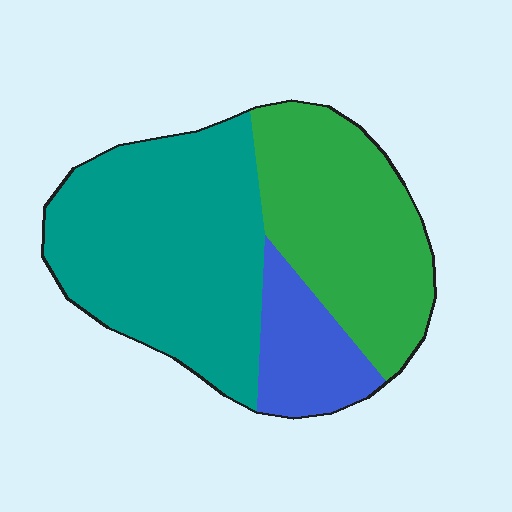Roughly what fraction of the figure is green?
Green covers roughly 35% of the figure.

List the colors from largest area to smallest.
From largest to smallest: teal, green, blue.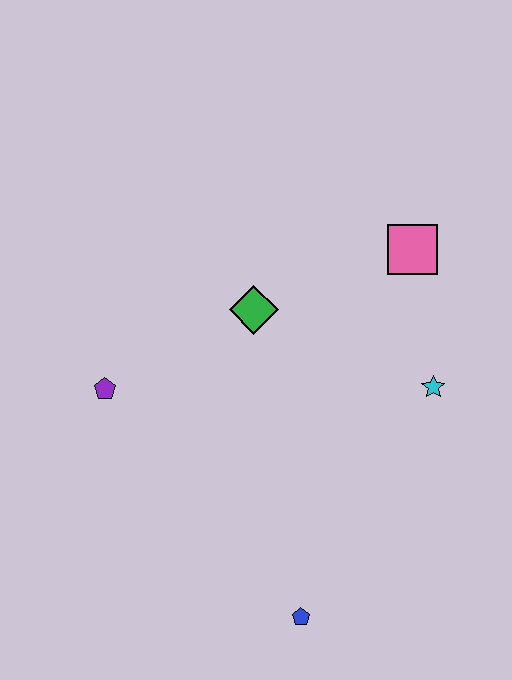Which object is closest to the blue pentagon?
The cyan star is closest to the blue pentagon.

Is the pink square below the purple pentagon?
No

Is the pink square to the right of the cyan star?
No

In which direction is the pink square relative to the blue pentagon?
The pink square is above the blue pentagon.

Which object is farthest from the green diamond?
The blue pentagon is farthest from the green diamond.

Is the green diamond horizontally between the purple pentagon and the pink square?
Yes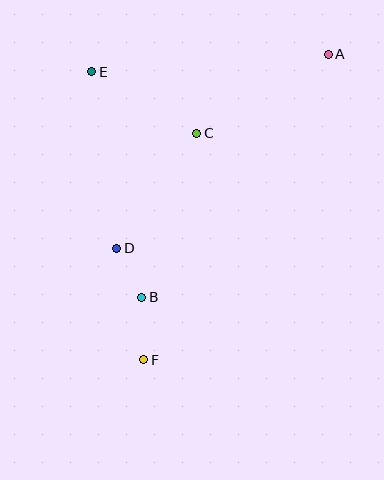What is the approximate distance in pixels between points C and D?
The distance between C and D is approximately 140 pixels.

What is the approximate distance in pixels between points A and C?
The distance between A and C is approximately 153 pixels.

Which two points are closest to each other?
Points B and D are closest to each other.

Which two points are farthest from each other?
Points A and F are farthest from each other.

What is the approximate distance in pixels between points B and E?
The distance between B and E is approximately 231 pixels.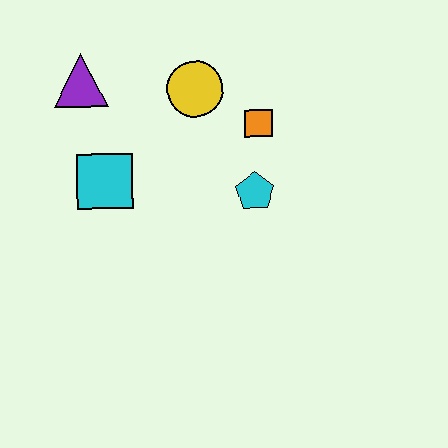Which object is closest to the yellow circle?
The orange square is closest to the yellow circle.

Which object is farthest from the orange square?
The purple triangle is farthest from the orange square.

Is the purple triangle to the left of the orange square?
Yes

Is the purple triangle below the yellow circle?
No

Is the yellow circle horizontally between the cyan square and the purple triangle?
No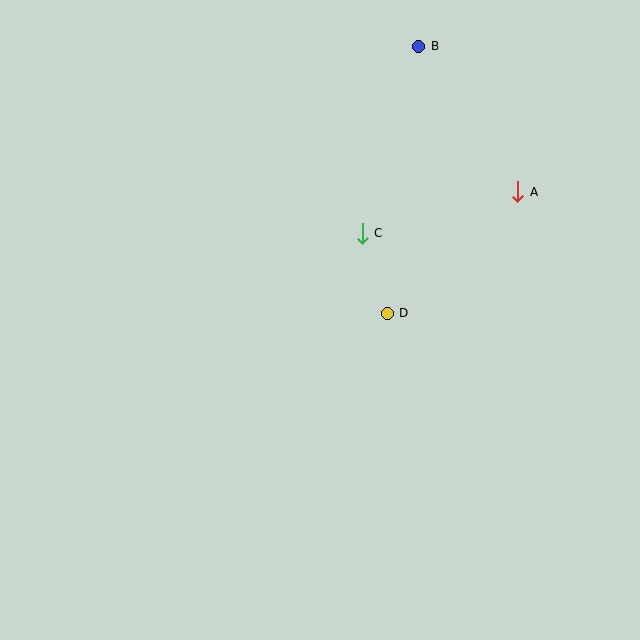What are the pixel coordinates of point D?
Point D is at (387, 313).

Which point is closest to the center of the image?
Point D at (387, 313) is closest to the center.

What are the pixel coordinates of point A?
Point A is at (518, 192).